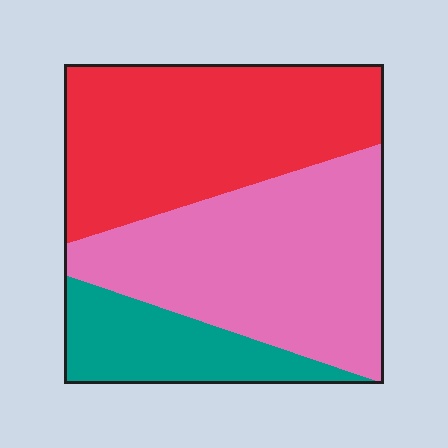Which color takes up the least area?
Teal, at roughly 15%.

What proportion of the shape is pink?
Pink covers 42% of the shape.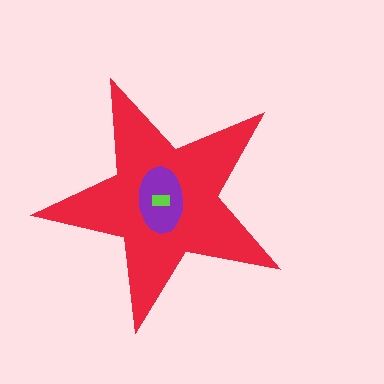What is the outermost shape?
The red star.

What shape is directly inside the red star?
The purple ellipse.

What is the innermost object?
The lime rectangle.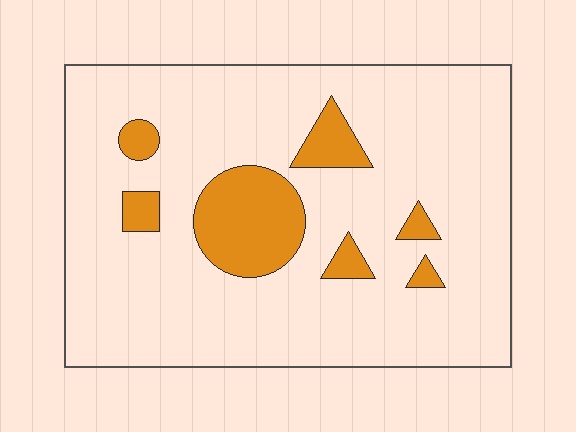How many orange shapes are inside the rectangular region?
7.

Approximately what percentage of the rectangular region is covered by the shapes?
Approximately 15%.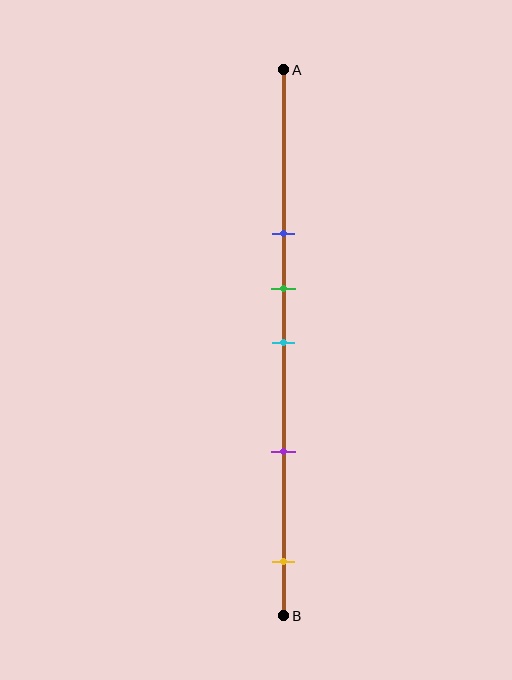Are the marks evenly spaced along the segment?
No, the marks are not evenly spaced.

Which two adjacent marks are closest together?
The green and cyan marks are the closest adjacent pair.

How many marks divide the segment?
There are 5 marks dividing the segment.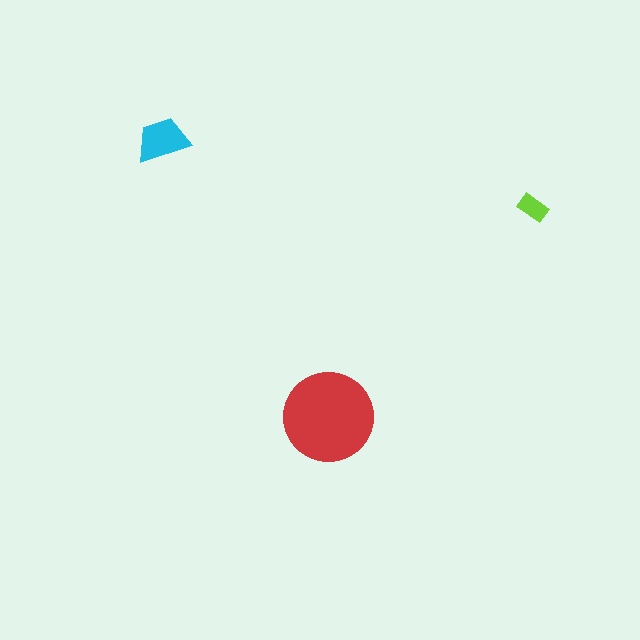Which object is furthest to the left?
The cyan trapezoid is leftmost.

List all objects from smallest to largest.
The lime rectangle, the cyan trapezoid, the red circle.